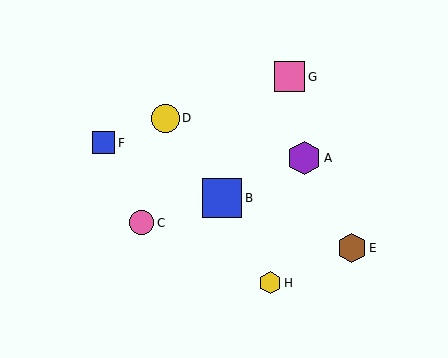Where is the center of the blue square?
The center of the blue square is at (222, 198).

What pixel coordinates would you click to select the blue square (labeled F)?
Click at (104, 143) to select the blue square F.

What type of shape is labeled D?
Shape D is a yellow circle.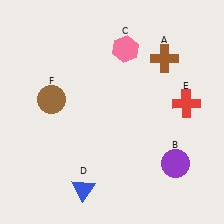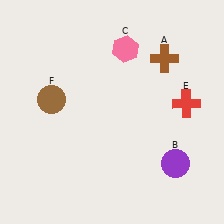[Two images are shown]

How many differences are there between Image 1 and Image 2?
There is 1 difference between the two images.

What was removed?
The blue triangle (D) was removed in Image 2.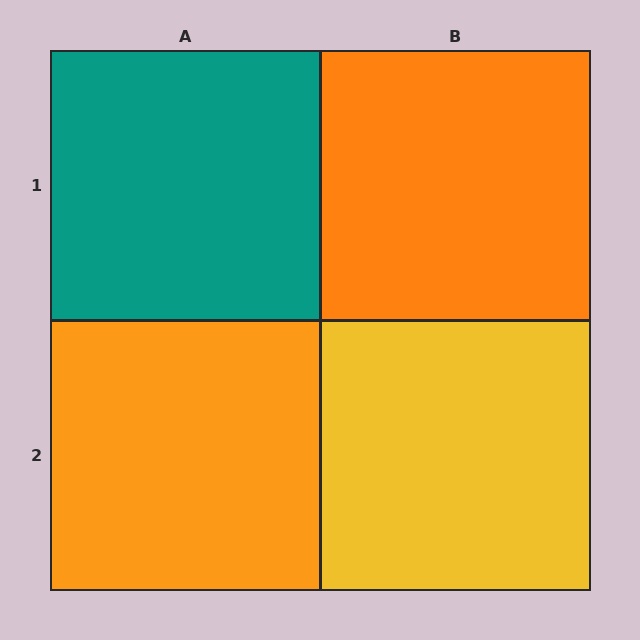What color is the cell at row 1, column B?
Orange.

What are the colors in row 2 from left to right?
Orange, yellow.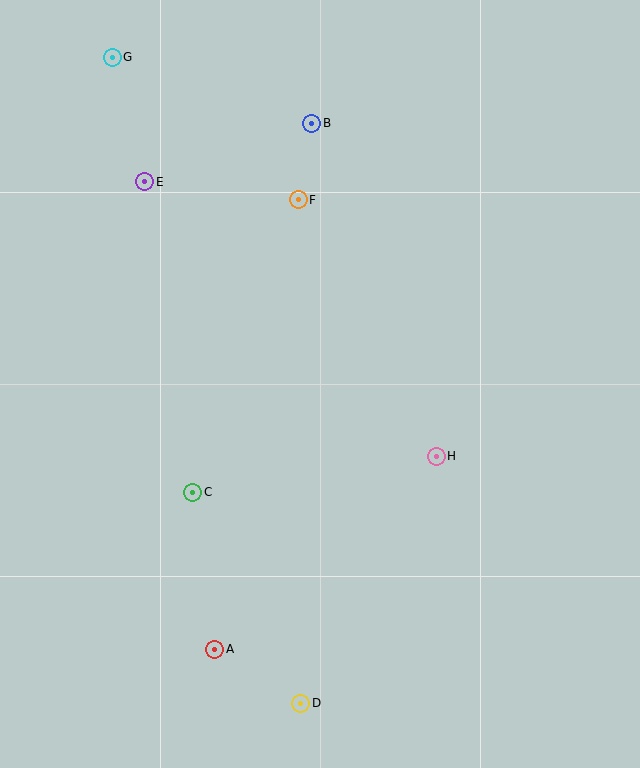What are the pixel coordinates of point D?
Point D is at (301, 703).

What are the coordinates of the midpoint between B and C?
The midpoint between B and C is at (252, 308).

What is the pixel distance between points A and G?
The distance between A and G is 601 pixels.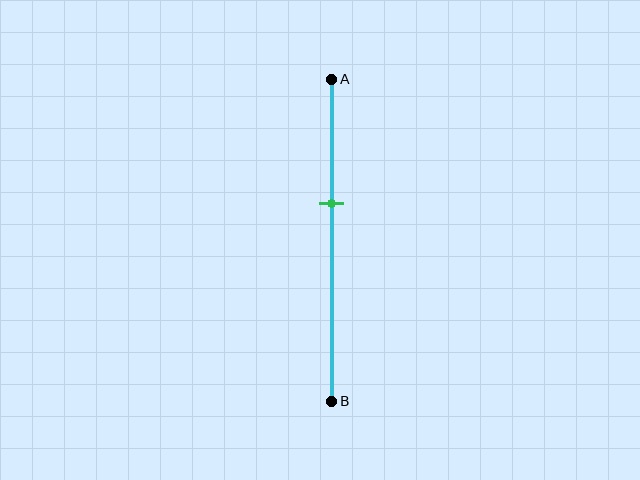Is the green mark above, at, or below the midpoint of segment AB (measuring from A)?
The green mark is above the midpoint of segment AB.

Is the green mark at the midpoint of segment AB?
No, the mark is at about 40% from A, not at the 50% midpoint.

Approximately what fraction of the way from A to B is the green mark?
The green mark is approximately 40% of the way from A to B.